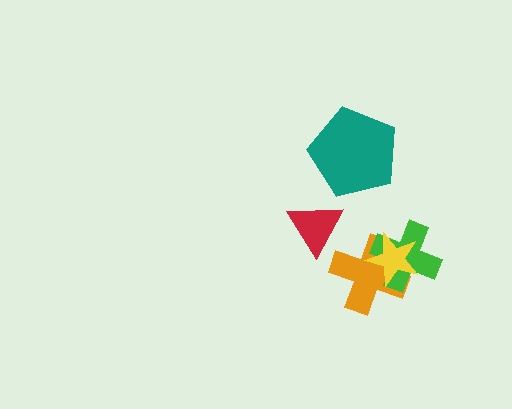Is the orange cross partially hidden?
Yes, it is partially covered by another shape.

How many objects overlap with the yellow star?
2 objects overlap with the yellow star.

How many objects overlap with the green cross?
2 objects overlap with the green cross.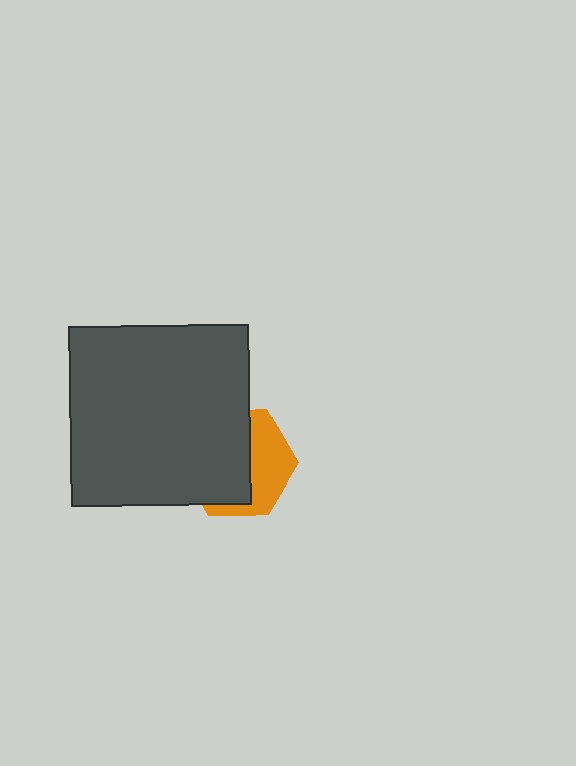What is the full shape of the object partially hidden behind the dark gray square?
The partially hidden object is an orange hexagon.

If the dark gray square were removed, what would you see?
You would see the complete orange hexagon.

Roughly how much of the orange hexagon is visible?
A small part of it is visible (roughly 42%).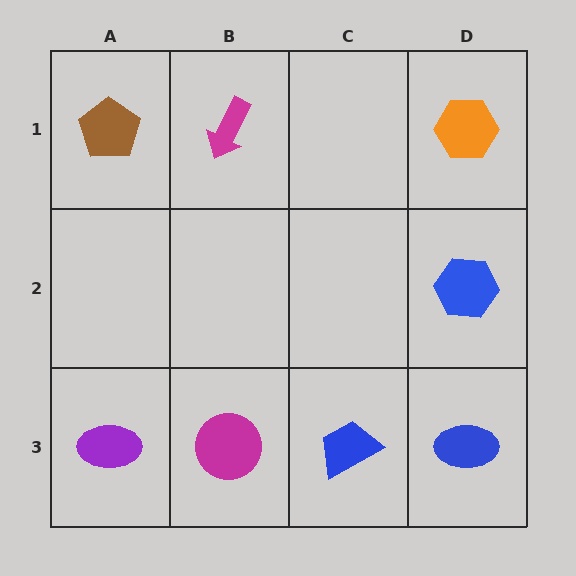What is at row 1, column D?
An orange hexagon.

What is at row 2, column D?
A blue hexagon.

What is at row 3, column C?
A blue trapezoid.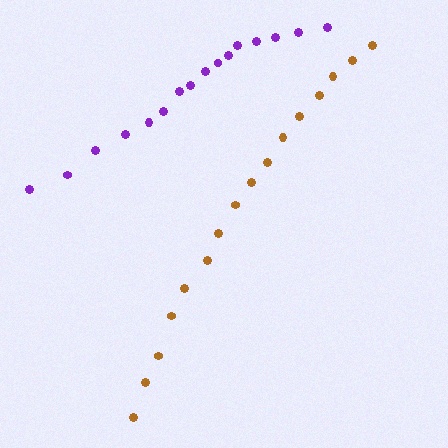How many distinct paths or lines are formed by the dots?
There are 2 distinct paths.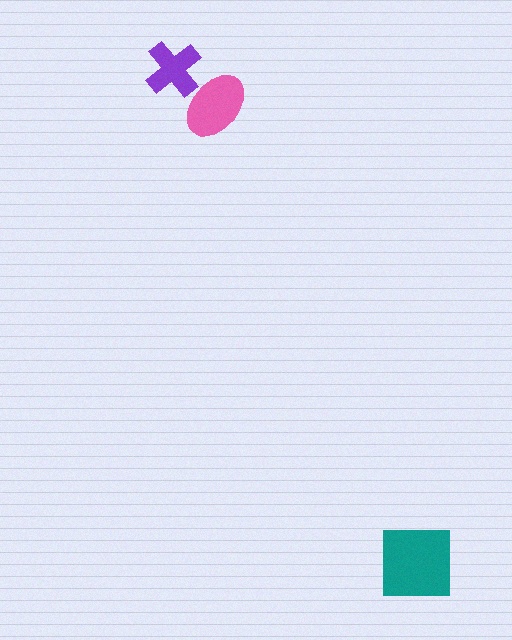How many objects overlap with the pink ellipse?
1 object overlaps with the pink ellipse.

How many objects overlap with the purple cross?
1 object overlaps with the purple cross.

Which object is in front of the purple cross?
The pink ellipse is in front of the purple cross.